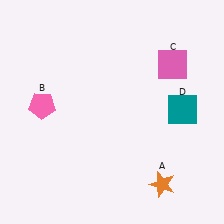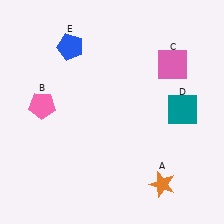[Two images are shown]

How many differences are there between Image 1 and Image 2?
There is 1 difference between the two images.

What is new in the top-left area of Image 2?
A blue pentagon (E) was added in the top-left area of Image 2.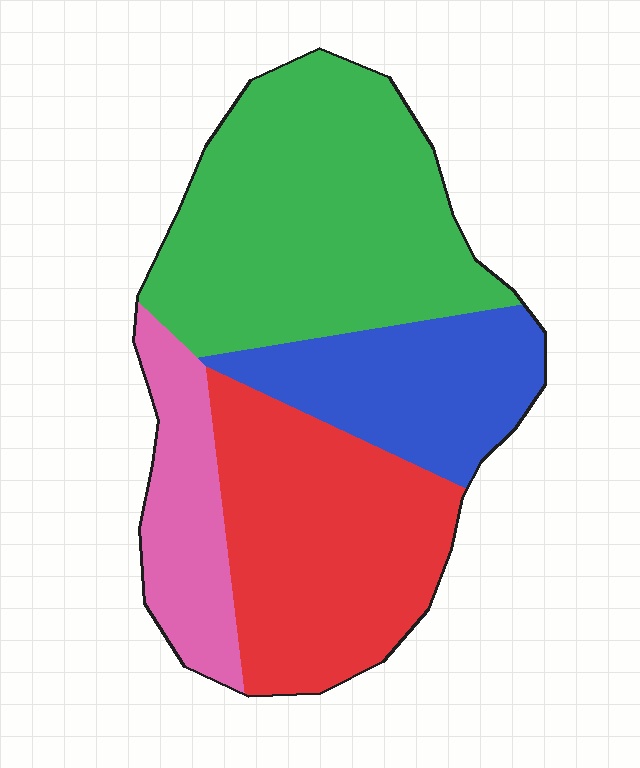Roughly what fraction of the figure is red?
Red takes up about one third (1/3) of the figure.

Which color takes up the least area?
Pink, at roughly 15%.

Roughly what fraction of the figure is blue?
Blue takes up less than a quarter of the figure.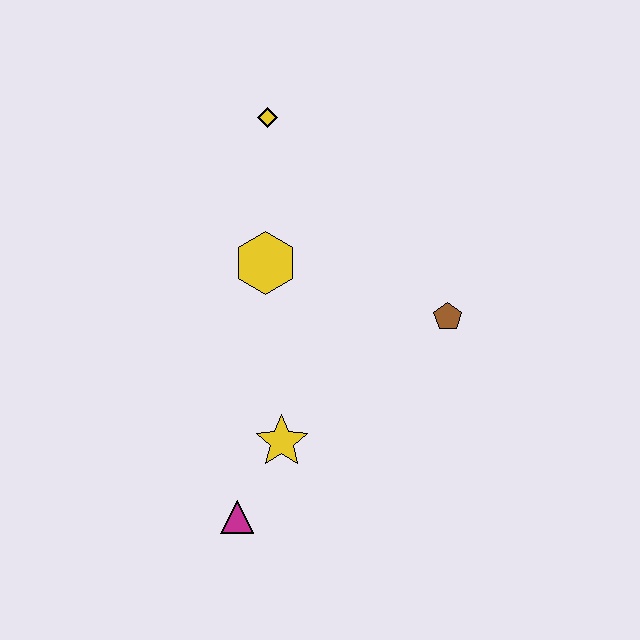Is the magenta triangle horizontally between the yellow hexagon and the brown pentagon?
No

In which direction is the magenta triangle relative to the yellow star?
The magenta triangle is below the yellow star.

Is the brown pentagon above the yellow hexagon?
No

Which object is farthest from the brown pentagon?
The magenta triangle is farthest from the brown pentagon.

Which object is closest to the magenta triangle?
The yellow star is closest to the magenta triangle.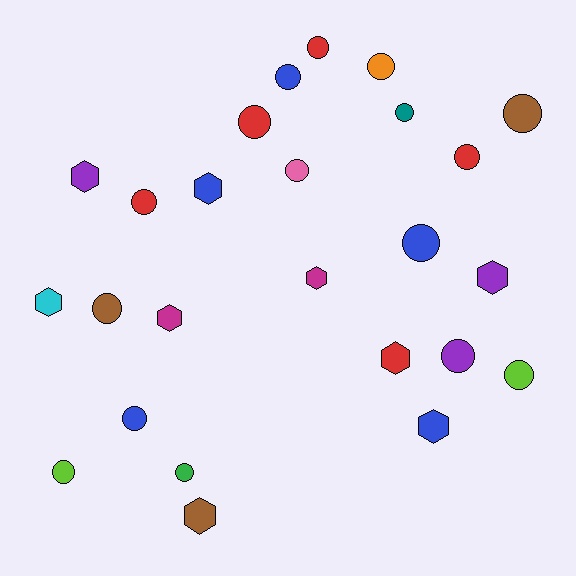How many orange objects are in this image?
There is 1 orange object.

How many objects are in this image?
There are 25 objects.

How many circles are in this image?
There are 16 circles.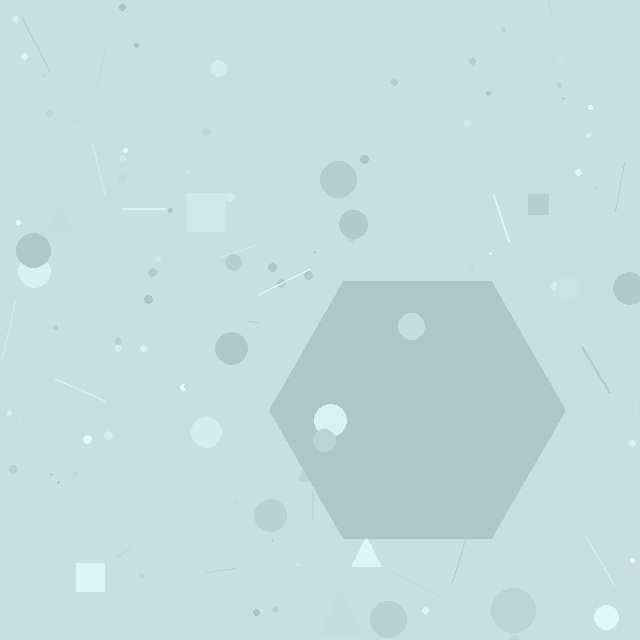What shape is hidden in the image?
A hexagon is hidden in the image.